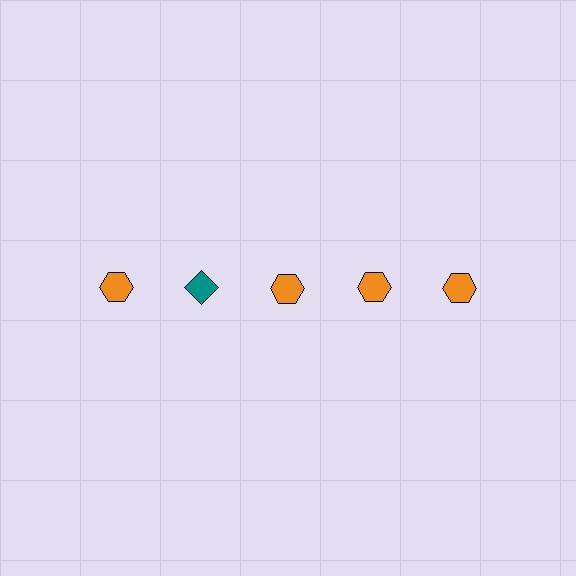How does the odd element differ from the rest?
It differs in both color (teal instead of orange) and shape (diamond instead of hexagon).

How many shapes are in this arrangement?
There are 5 shapes arranged in a grid pattern.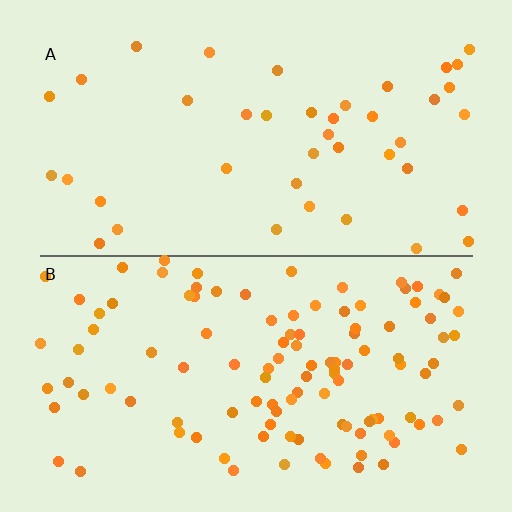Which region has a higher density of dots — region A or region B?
B (the bottom).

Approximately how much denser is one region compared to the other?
Approximately 2.7× — region B over region A.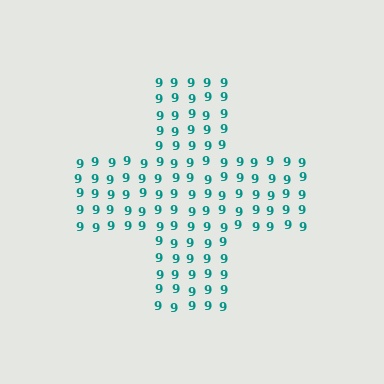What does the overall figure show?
The overall figure shows a cross.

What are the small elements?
The small elements are digit 9's.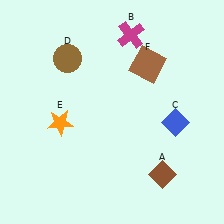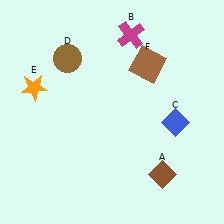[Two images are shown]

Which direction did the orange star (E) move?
The orange star (E) moved up.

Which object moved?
The orange star (E) moved up.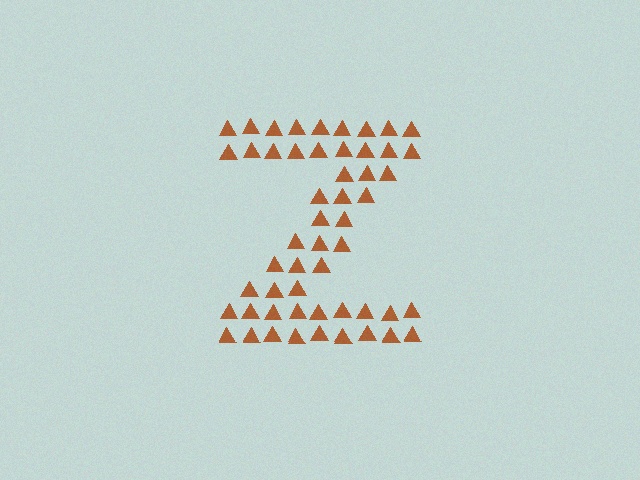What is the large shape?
The large shape is the letter Z.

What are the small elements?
The small elements are triangles.